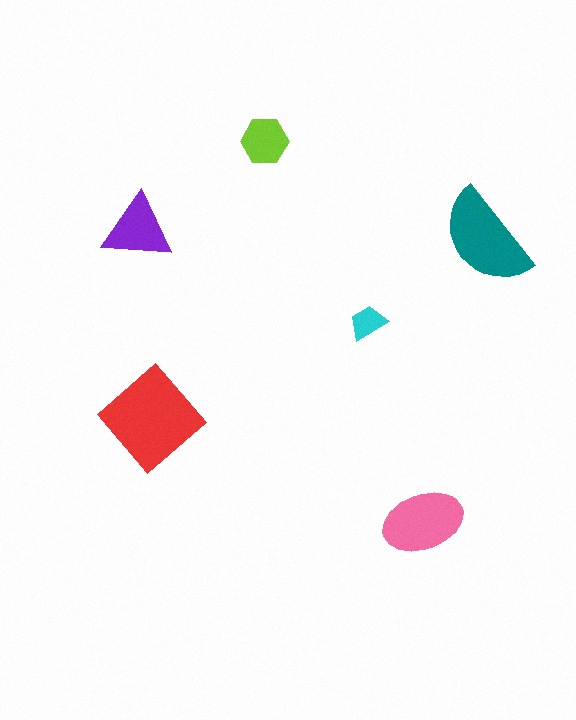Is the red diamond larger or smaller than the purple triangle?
Larger.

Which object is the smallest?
The cyan trapezoid.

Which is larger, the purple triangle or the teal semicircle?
The teal semicircle.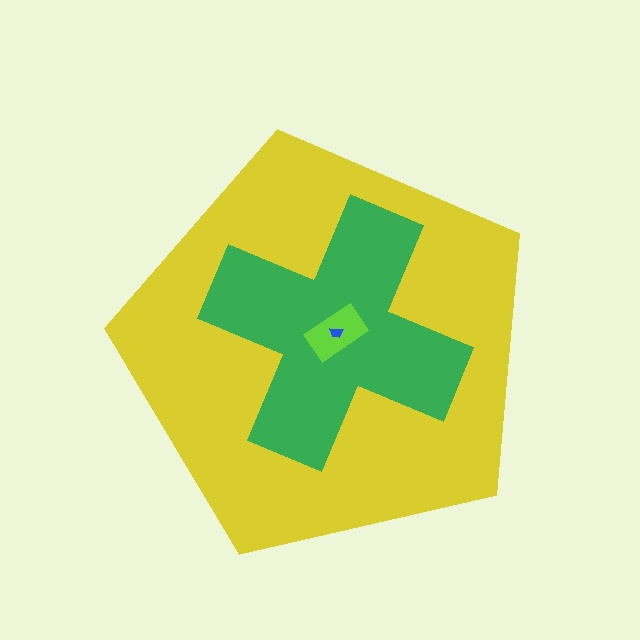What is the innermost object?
The blue trapezoid.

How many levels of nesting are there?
4.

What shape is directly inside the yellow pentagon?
The green cross.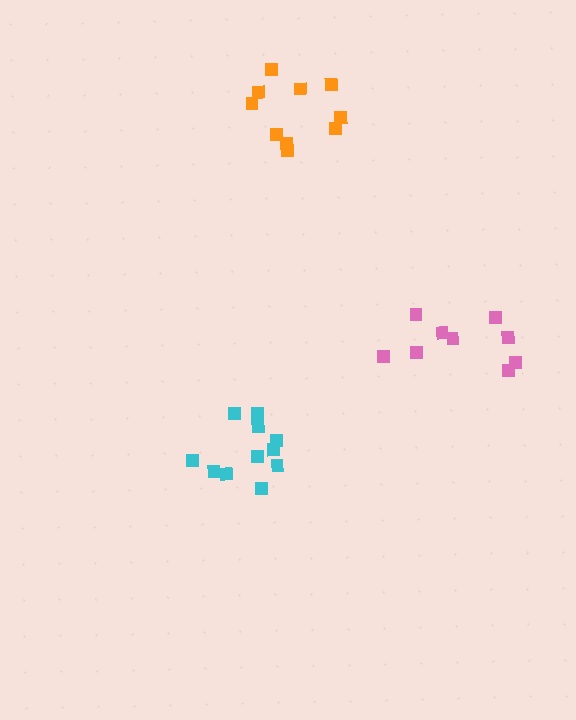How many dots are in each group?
Group 1: 11 dots, Group 2: 10 dots, Group 3: 9 dots (30 total).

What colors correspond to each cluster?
The clusters are colored: cyan, orange, pink.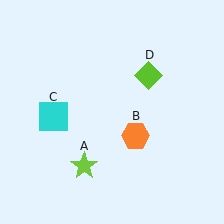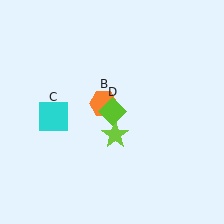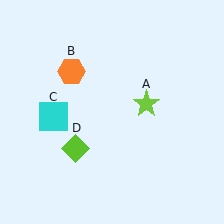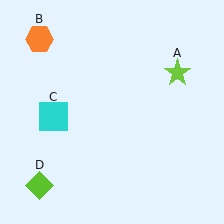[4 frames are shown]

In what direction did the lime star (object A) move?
The lime star (object A) moved up and to the right.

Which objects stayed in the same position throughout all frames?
Cyan square (object C) remained stationary.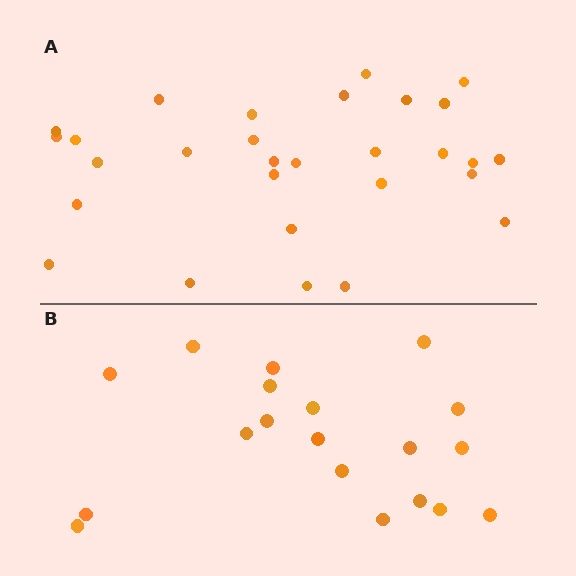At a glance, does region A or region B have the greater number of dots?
Region A (the top region) has more dots.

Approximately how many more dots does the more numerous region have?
Region A has roughly 10 or so more dots than region B.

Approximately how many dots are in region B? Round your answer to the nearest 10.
About 20 dots. (The exact count is 19, which rounds to 20.)